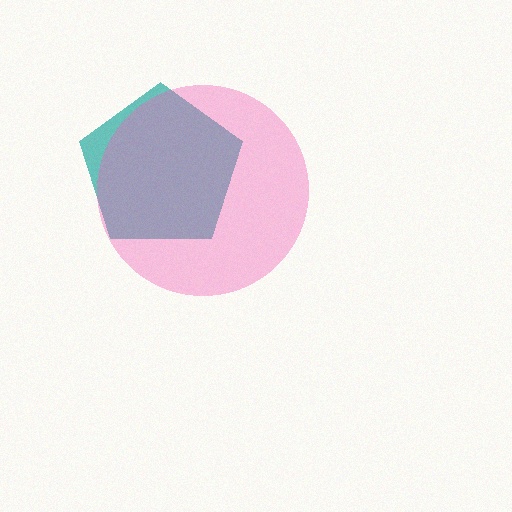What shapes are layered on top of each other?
The layered shapes are: a teal pentagon, a pink circle.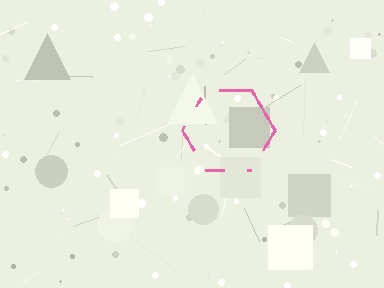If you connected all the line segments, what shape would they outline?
They would outline a hexagon.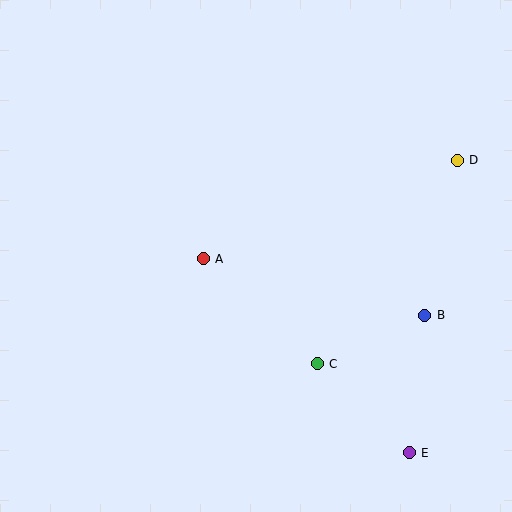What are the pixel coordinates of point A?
Point A is at (203, 259).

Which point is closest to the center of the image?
Point A at (203, 259) is closest to the center.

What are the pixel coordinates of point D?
Point D is at (457, 160).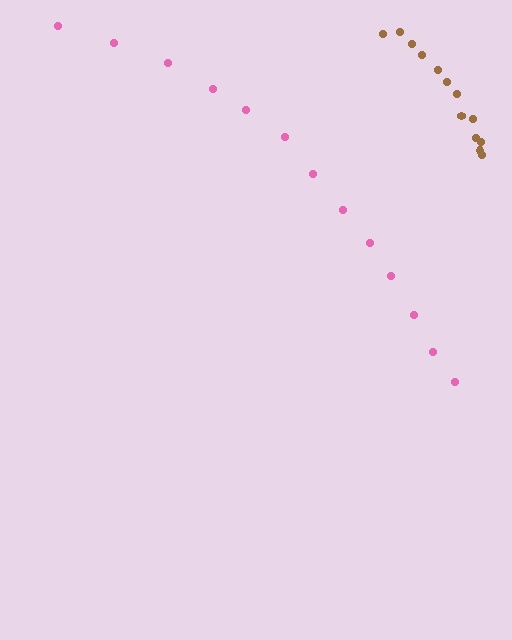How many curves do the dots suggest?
There are 2 distinct paths.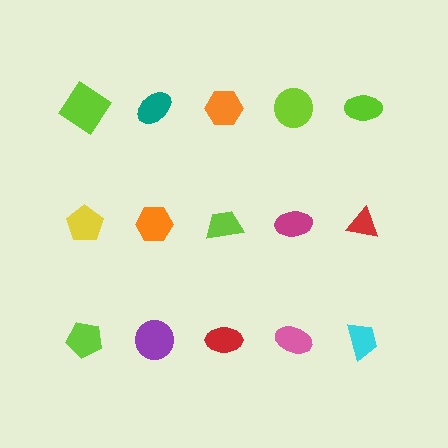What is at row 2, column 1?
A yellow pentagon.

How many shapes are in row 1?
5 shapes.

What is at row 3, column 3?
A red ellipse.